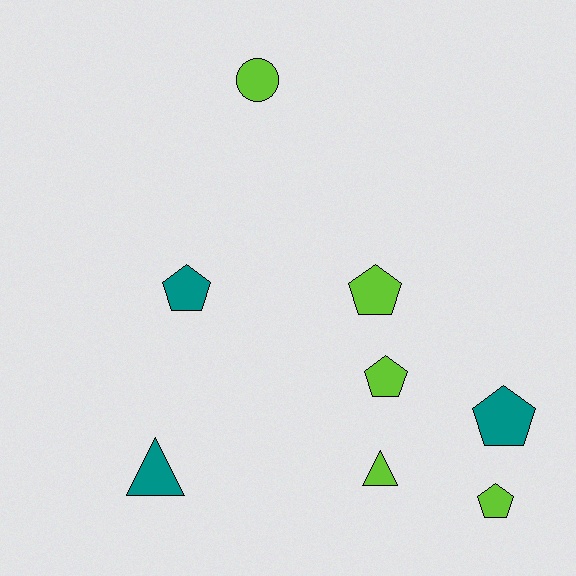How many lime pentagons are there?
There are 3 lime pentagons.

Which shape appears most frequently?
Pentagon, with 5 objects.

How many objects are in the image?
There are 8 objects.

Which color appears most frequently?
Lime, with 5 objects.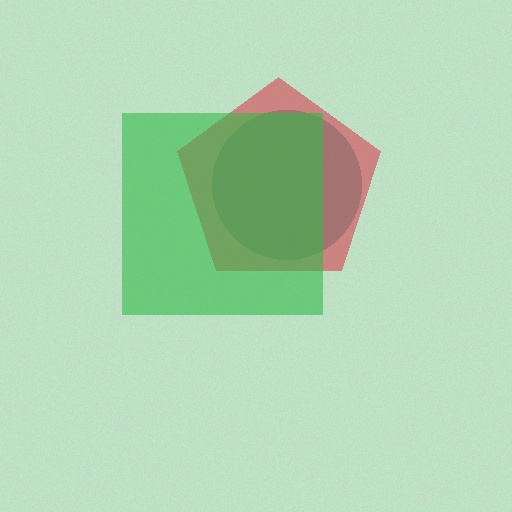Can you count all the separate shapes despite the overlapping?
Yes, there are 3 separate shapes.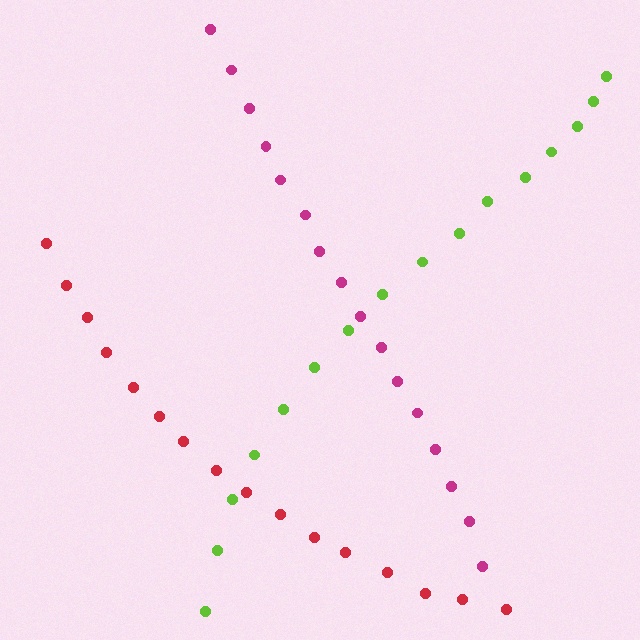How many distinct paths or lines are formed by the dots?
There are 3 distinct paths.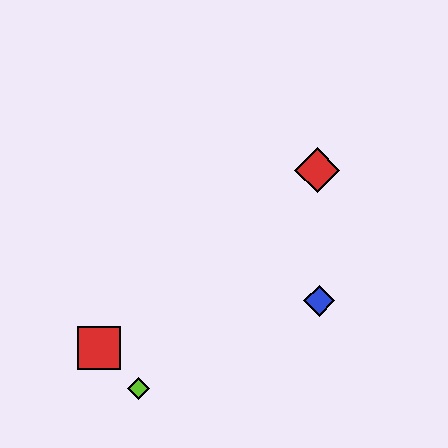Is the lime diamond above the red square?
No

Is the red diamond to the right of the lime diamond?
Yes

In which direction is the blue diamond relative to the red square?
The blue diamond is to the right of the red square.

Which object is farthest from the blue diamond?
The red square is farthest from the blue diamond.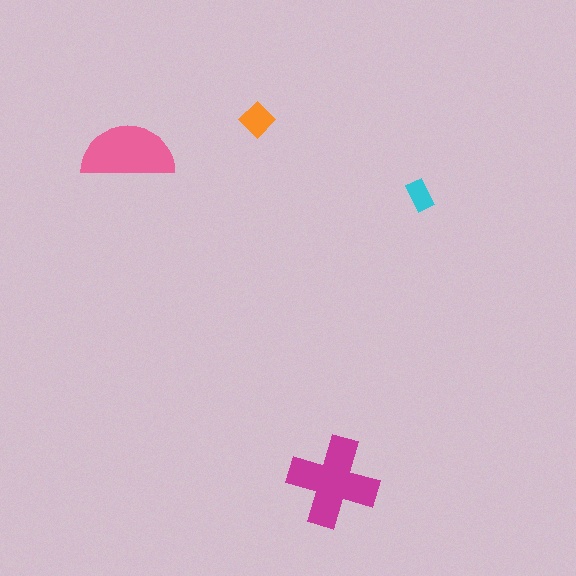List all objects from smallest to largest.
The cyan rectangle, the orange diamond, the pink semicircle, the magenta cross.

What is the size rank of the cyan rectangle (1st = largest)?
4th.